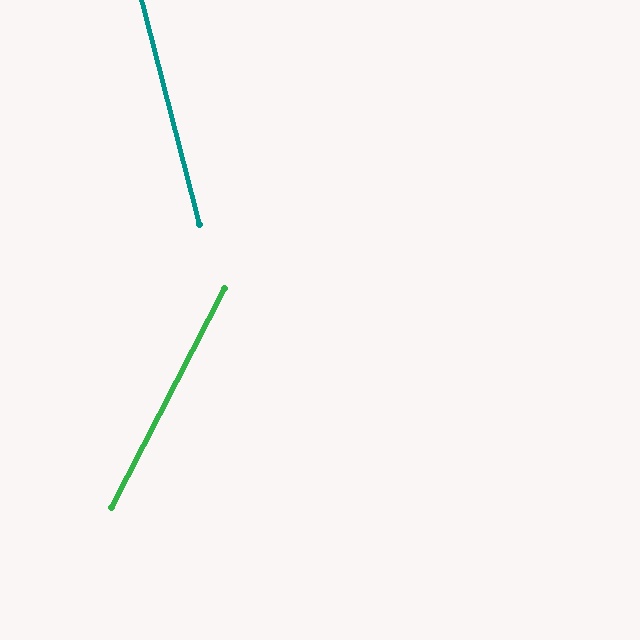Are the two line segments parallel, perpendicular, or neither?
Neither parallel nor perpendicular — they differ by about 42°.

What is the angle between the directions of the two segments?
Approximately 42 degrees.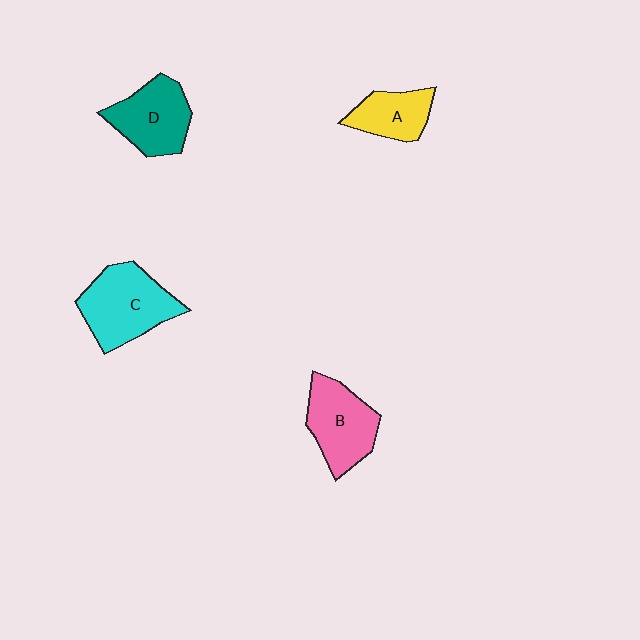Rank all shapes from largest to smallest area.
From largest to smallest: C (cyan), B (pink), D (teal), A (yellow).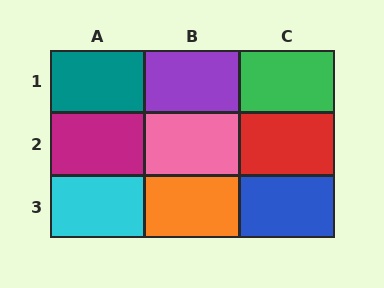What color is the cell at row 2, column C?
Red.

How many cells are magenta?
1 cell is magenta.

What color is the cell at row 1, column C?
Green.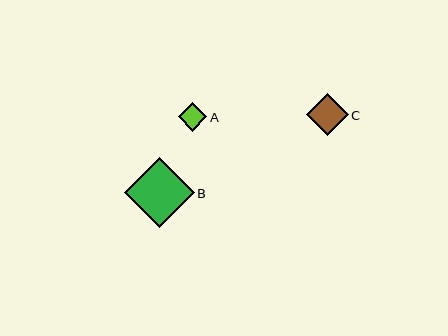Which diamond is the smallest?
Diamond A is the smallest with a size of approximately 28 pixels.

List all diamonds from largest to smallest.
From largest to smallest: B, C, A.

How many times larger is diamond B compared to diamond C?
Diamond B is approximately 1.7 times the size of diamond C.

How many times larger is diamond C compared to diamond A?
Diamond C is approximately 1.5 times the size of diamond A.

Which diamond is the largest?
Diamond B is the largest with a size of approximately 70 pixels.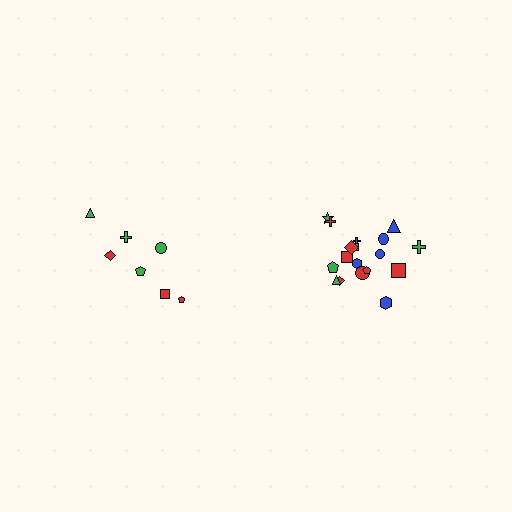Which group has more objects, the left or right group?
The right group.